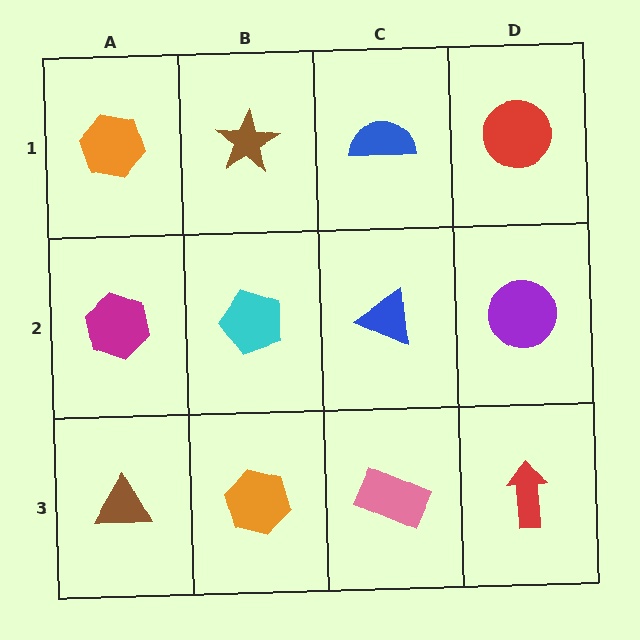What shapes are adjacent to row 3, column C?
A blue triangle (row 2, column C), an orange hexagon (row 3, column B), a red arrow (row 3, column D).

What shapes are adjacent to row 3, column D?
A purple circle (row 2, column D), a pink rectangle (row 3, column C).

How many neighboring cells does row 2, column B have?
4.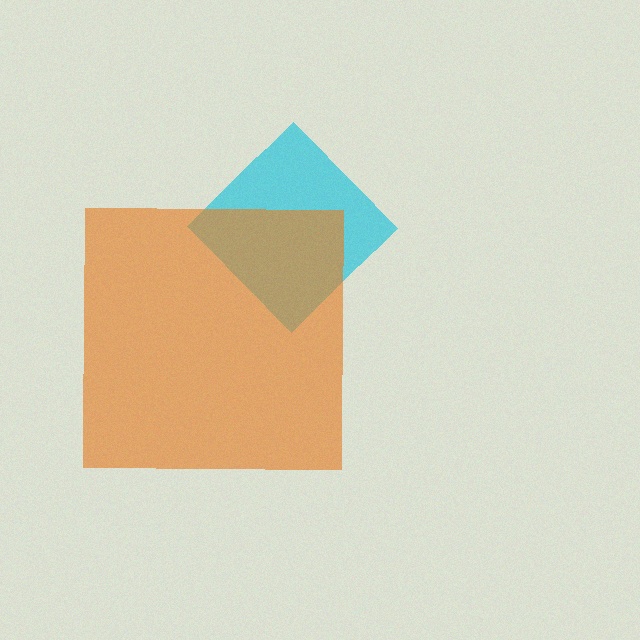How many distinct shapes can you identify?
There are 2 distinct shapes: a cyan diamond, an orange square.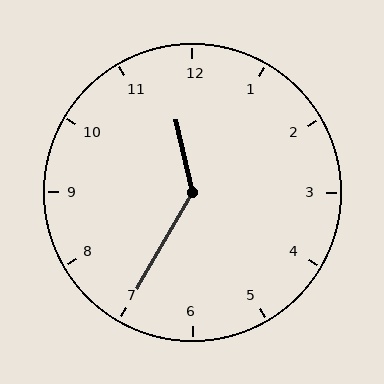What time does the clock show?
11:35.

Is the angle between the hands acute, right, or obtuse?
It is obtuse.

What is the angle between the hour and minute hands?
Approximately 138 degrees.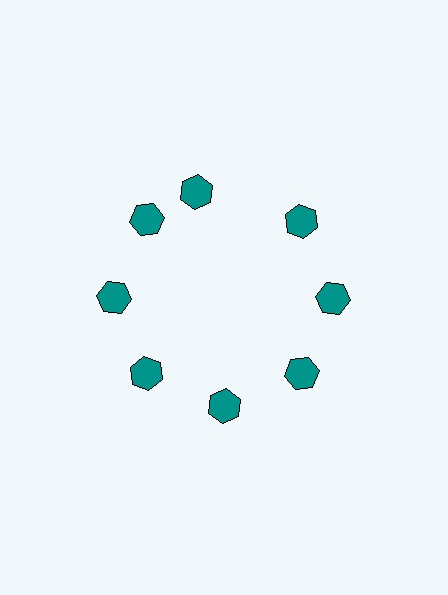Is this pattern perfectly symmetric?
No. The 8 teal hexagons are arranged in a ring, but one element near the 12 o'clock position is rotated out of alignment along the ring, breaking the 8-fold rotational symmetry.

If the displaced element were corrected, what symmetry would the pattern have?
It would have 8-fold rotational symmetry — the pattern would map onto itself every 45 degrees.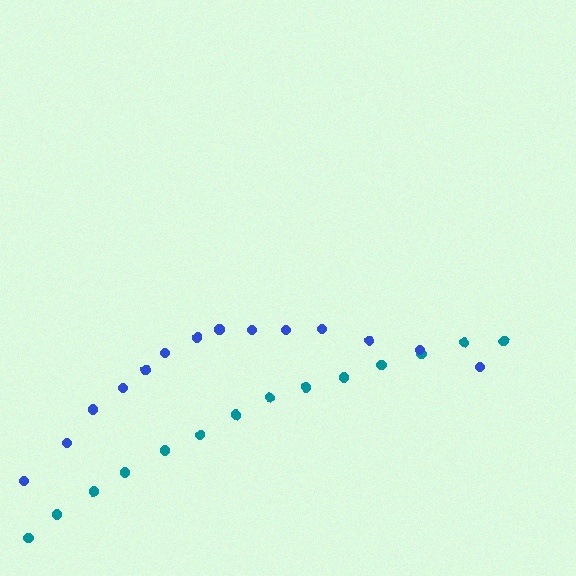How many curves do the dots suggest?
There are 2 distinct paths.